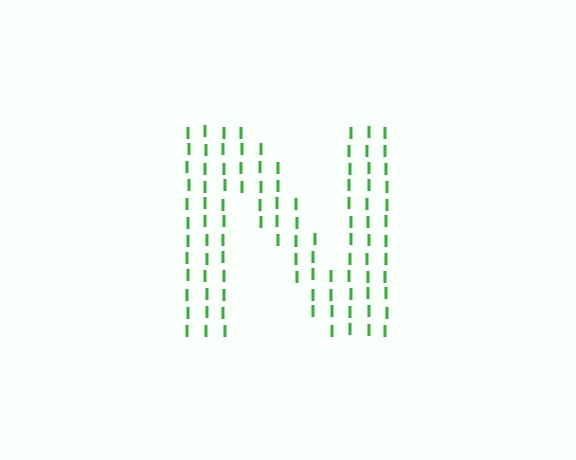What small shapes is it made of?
It is made of small letter I's.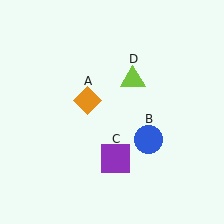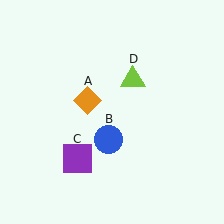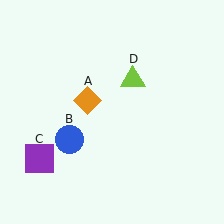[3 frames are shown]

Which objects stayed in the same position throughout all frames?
Orange diamond (object A) and lime triangle (object D) remained stationary.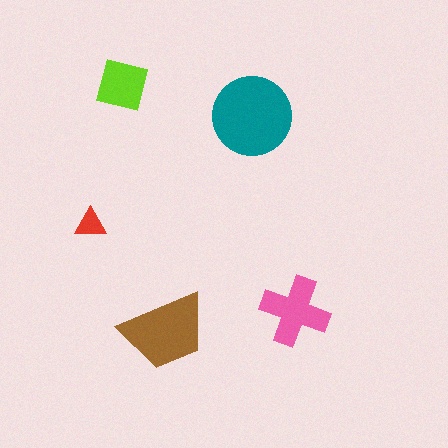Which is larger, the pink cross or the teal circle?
The teal circle.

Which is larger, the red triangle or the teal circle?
The teal circle.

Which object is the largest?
The teal circle.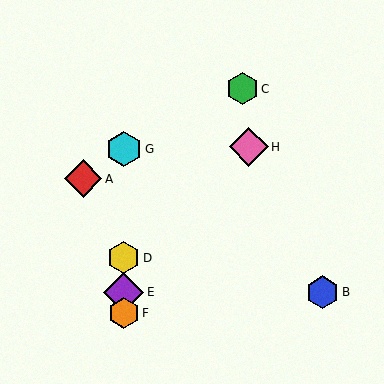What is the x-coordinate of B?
Object B is at x≈323.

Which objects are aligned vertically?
Objects D, E, F, G are aligned vertically.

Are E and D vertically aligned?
Yes, both are at x≈124.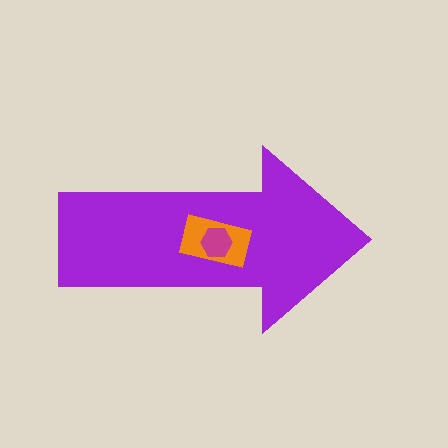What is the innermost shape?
The magenta hexagon.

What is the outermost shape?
The purple arrow.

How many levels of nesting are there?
3.